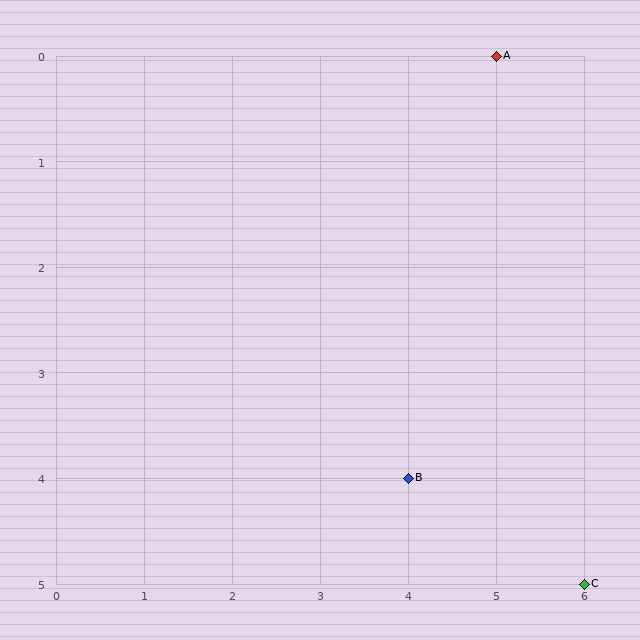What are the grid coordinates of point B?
Point B is at grid coordinates (4, 4).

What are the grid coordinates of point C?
Point C is at grid coordinates (6, 5).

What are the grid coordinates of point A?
Point A is at grid coordinates (5, 0).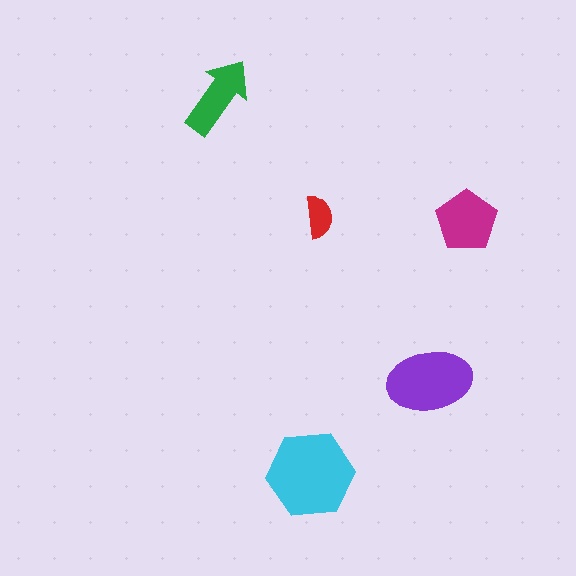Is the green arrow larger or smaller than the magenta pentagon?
Smaller.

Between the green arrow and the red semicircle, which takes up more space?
The green arrow.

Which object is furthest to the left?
The green arrow is leftmost.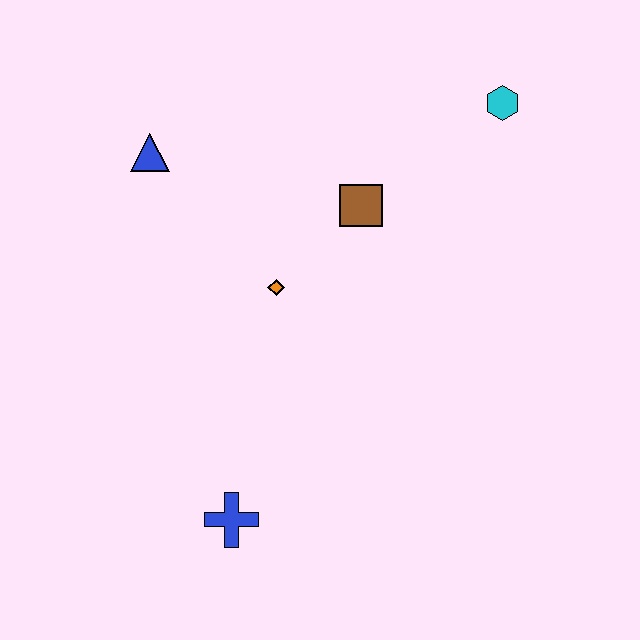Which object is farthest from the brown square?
The blue cross is farthest from the brown square.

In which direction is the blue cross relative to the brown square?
The blue cross is below the brown square.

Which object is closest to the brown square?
The orange diamond is closest to the brown square.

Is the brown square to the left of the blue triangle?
No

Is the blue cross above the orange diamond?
No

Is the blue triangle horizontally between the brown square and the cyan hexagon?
No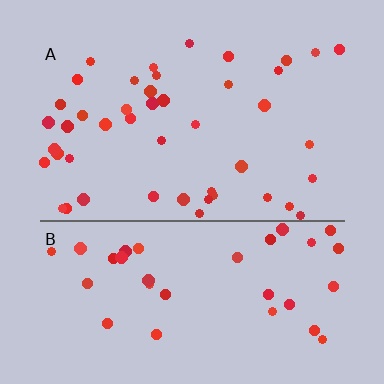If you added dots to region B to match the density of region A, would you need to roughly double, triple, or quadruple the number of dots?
Approximately double.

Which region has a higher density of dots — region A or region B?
A (the top).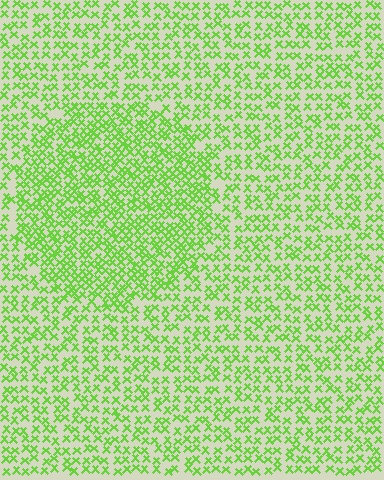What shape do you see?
I see a circle.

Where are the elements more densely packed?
The elements are more densely packed inside the circle boundary.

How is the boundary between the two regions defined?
The boundary is defined by a change in element density (approximately 1.7x ratio). All elements are the same color, size, and shape.